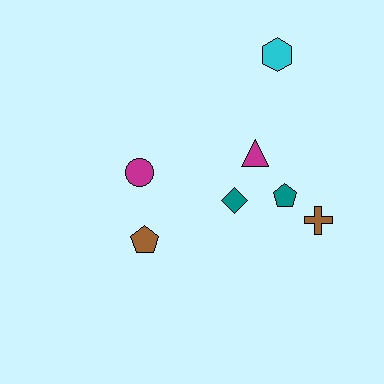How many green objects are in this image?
There are no green objects.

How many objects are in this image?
There are 7 objects.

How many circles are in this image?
There is 1 circle.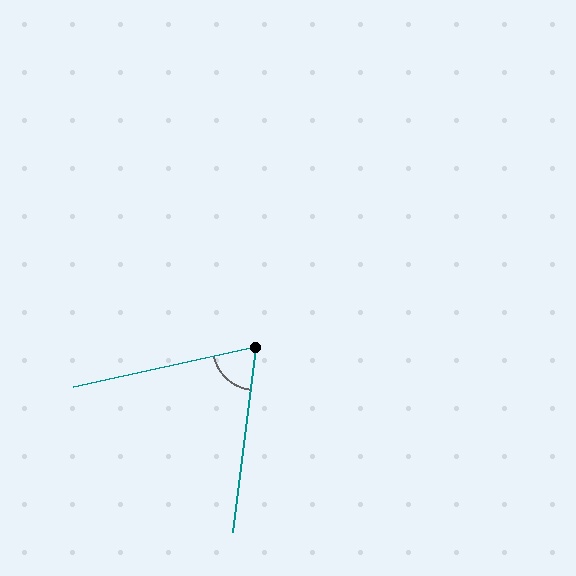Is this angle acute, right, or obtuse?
It is acute.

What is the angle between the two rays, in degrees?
Approximately 70 degrees.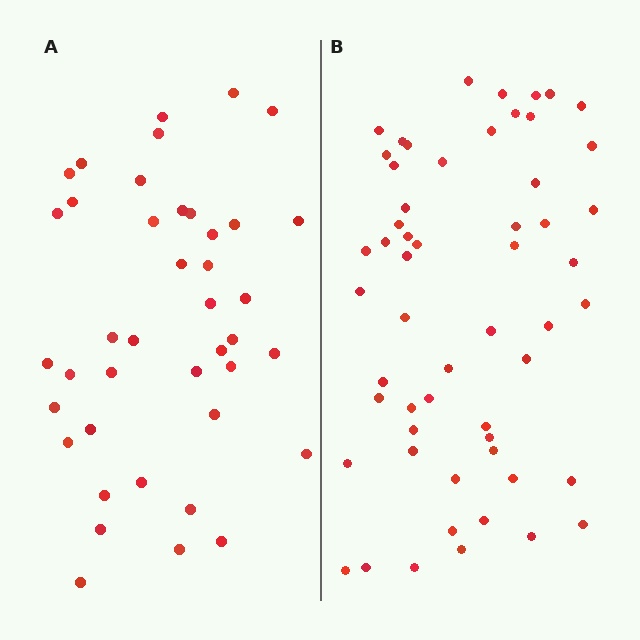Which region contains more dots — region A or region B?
Region B (the right region) has more dots.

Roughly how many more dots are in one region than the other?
Region B has approximately 15 more dots than region A.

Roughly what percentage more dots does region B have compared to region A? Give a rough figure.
About 35% more.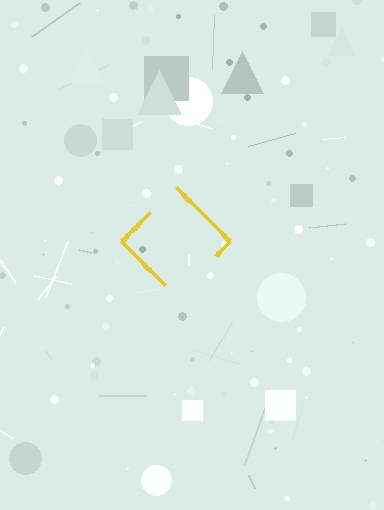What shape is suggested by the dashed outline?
The dashed outline suggests a diamond.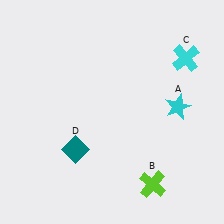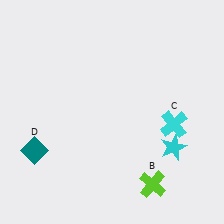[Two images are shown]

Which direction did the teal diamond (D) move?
The teal diamond (D) moved left.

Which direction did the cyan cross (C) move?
The cyan cross (C) moved down.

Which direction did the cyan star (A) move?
The cyan star (A) moved down.